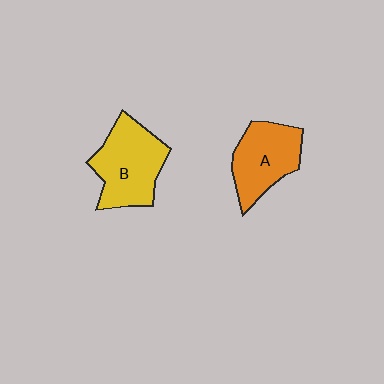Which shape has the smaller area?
Shape A (orange).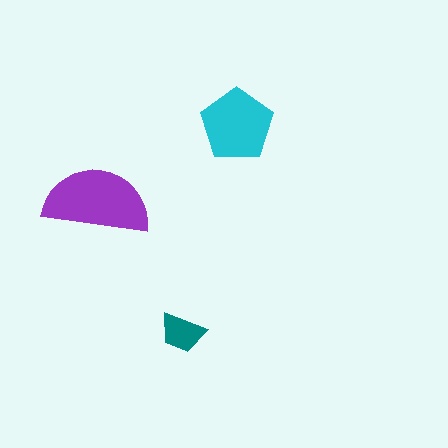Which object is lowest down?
The teal trapezoid is bottommost.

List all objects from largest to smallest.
The purple semicircle, the cyan pentagon, the teal trapezoid.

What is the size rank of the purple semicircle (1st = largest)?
1st.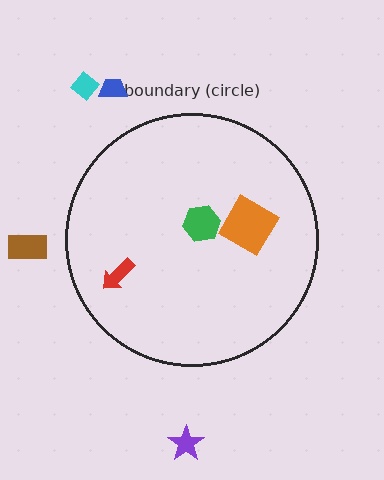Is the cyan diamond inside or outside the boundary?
Outside.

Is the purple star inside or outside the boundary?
Outside.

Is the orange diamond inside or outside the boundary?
Inside.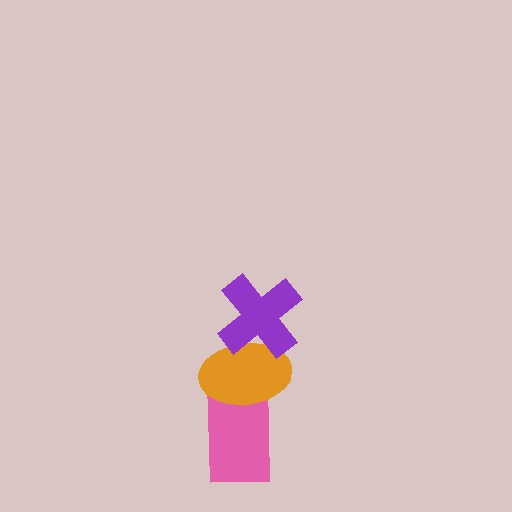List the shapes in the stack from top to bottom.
From top to bottom: the purple cross, the orange ellipse, the pink rectangle.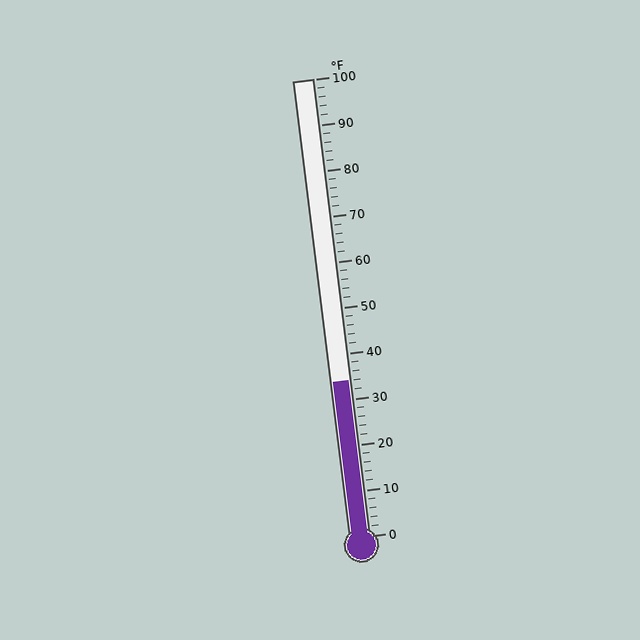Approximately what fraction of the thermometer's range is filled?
The thermometer is filled to approximately 35% of its range.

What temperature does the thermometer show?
The thermometer shows approximately 34°F.